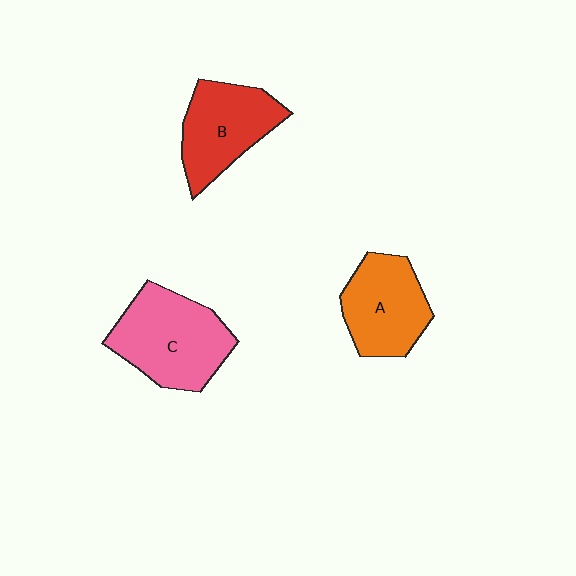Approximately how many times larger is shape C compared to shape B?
Approximately 1.2 times.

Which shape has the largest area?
Shape C (pink).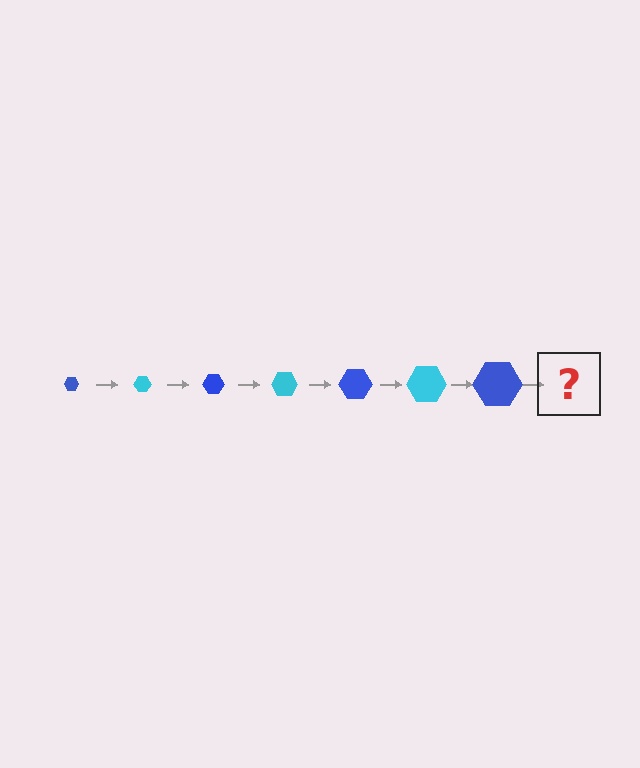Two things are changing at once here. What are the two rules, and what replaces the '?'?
The two rules are that the hexagon grows larger each step and the color cycles through blue and cyan. The '?' should be a cyan hexagon, larger than the previous one.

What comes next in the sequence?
The next element should be a cyan hexagon, larger than the previous one.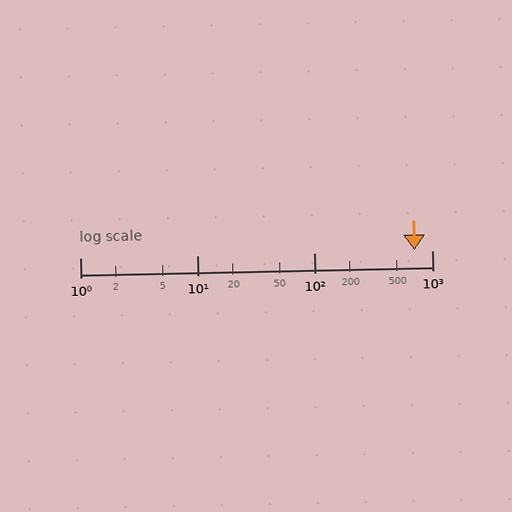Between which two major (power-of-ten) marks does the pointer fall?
The pointer is between 100 and 1000.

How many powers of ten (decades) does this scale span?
The scale spans 3 decades, from 1 to 1000.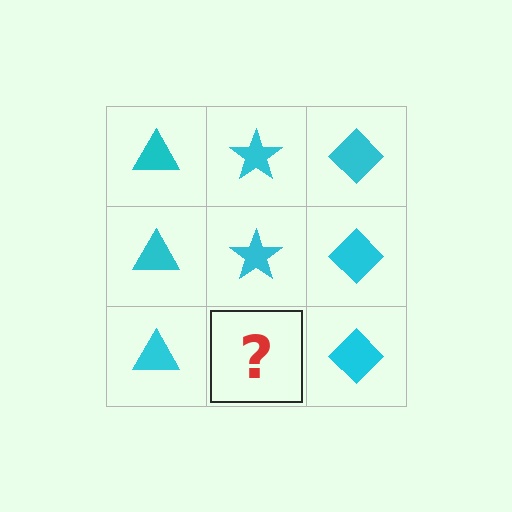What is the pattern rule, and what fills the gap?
The rule is that each column has a consistent shape. The gap should be filled with a cyan star.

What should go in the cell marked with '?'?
The missing cell should contain a cyan star.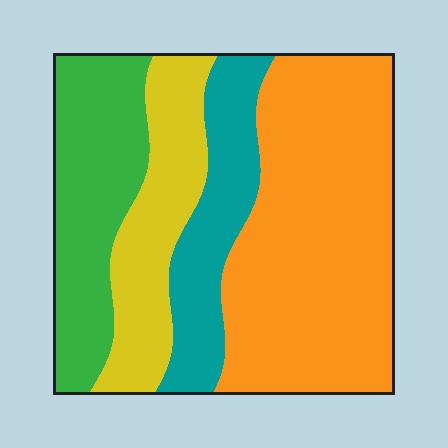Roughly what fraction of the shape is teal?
Teal covers around 15% of the shape.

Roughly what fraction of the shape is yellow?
Yellow covers around 20% of the shape.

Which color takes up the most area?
Orange, at roughly 45%.